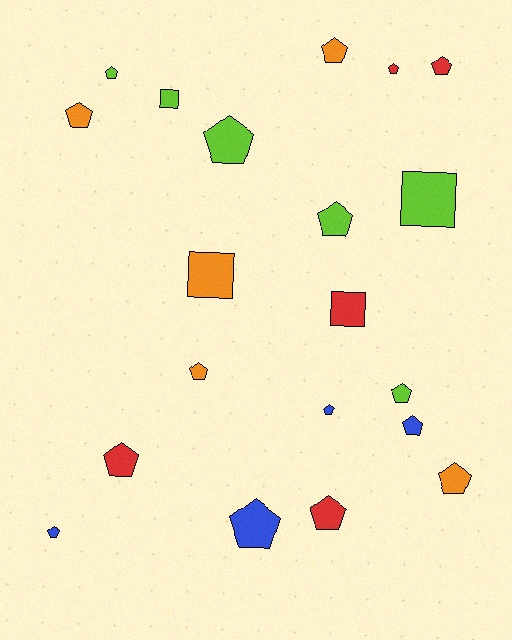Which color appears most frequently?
Lime, with 6 objects.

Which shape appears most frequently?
Pentagon, with 16 objects.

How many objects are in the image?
There are 20 objects.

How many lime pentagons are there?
There are 4 lime pentagons.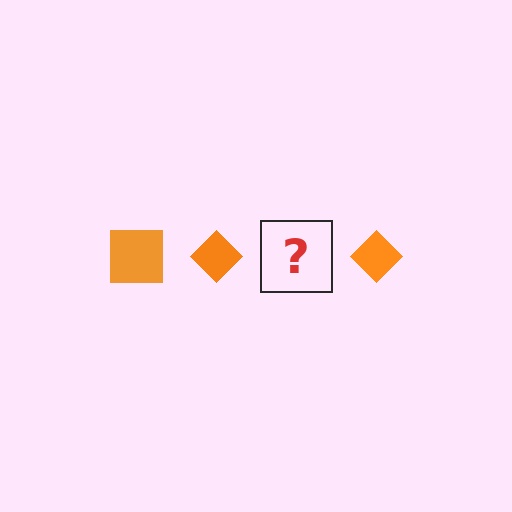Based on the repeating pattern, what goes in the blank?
The blank should be an orange square.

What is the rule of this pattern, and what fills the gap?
The rule is that the pattern cycles through square, diamond shapes in orange. The gap should be filled with an orange square.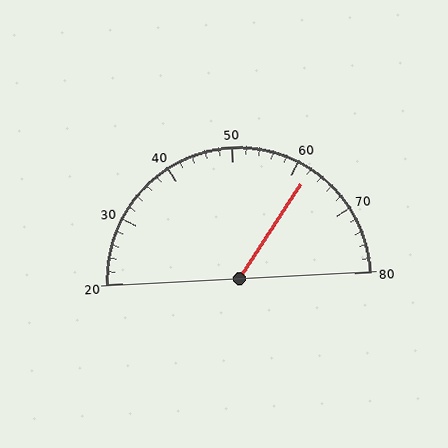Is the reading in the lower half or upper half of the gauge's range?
The reading is in the upper half of the range (20 to 80).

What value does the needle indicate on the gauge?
The needle indicates approximately 62.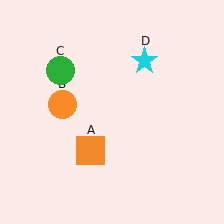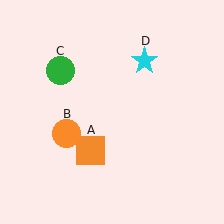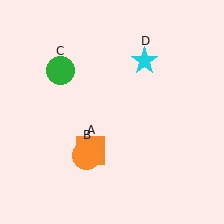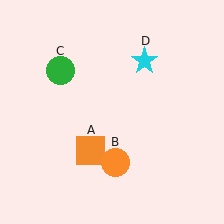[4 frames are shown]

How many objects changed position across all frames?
1 object changed position: orange circle (object B).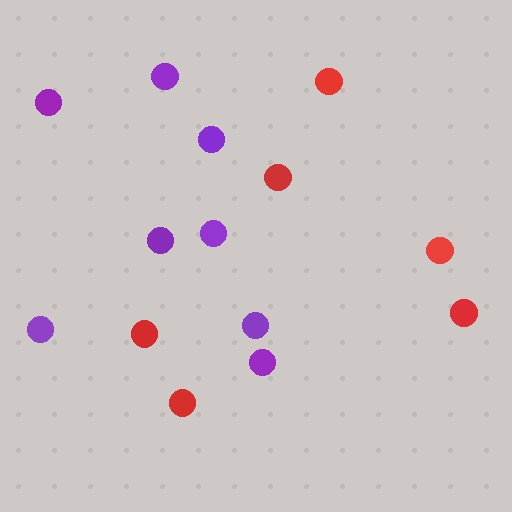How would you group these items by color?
There are 2 groups: one group of red circles (6) and one group of purple circles (8).